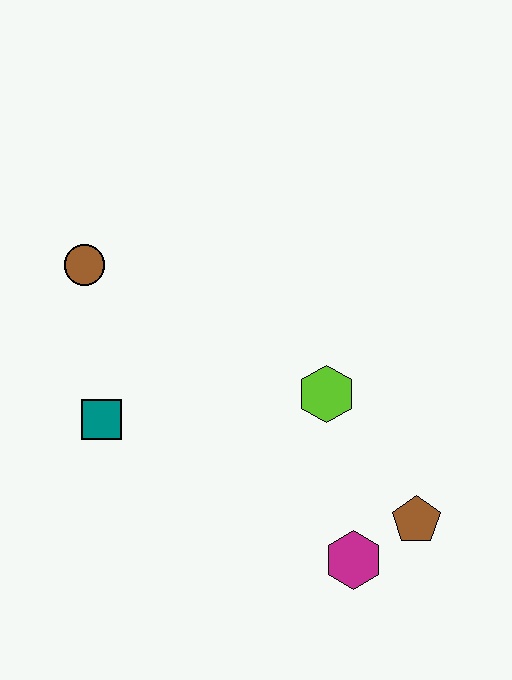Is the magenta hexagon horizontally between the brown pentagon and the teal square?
Yes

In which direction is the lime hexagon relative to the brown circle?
The lime hexagon is to the right of the brown circle.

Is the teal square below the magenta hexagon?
No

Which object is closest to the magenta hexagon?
The brown pentagon is closest to the magenta hexagon.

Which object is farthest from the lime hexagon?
The brown circle is farthest from the lime hexagon.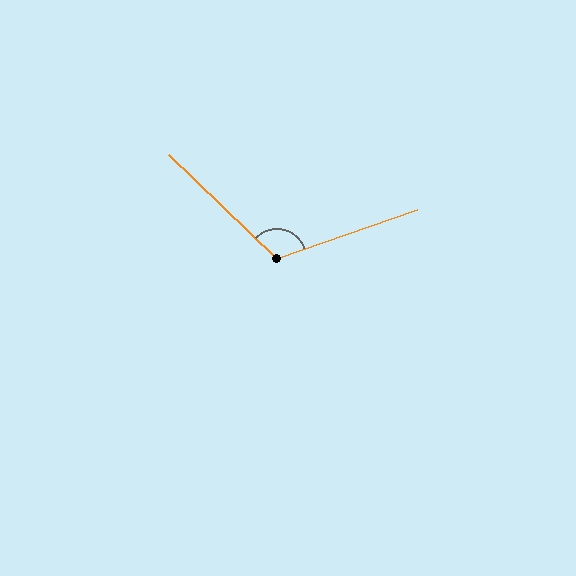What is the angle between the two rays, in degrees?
Approximately 117 degrees.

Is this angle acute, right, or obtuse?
It is obtuse.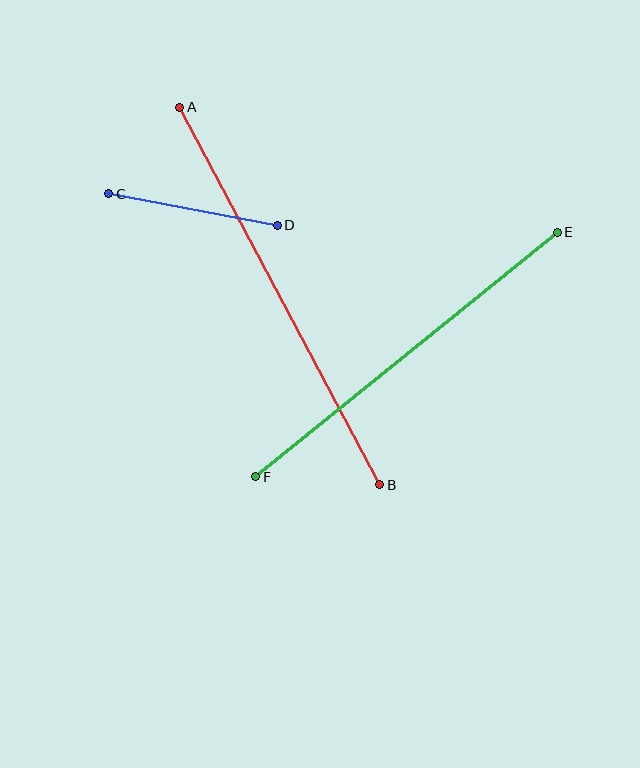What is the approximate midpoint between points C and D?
The midpoint is at approximately (193, 209) pixels.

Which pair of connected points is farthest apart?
Points A and B are farthest apart.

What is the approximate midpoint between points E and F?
The midpoint is at approximately (406, 354) pixels.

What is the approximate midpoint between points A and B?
The midpoint is at approximately (280, 296) pixels.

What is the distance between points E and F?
The distance is approximately 388 pixels.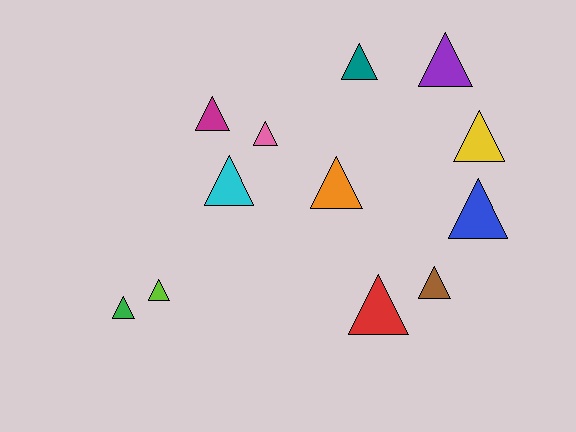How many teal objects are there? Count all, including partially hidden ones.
There is 1 teal object.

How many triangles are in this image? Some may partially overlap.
There are 12 triangles.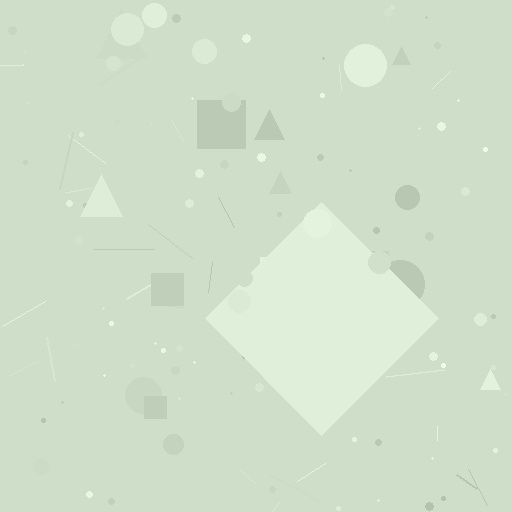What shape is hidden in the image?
A diamond is hidden in the image.